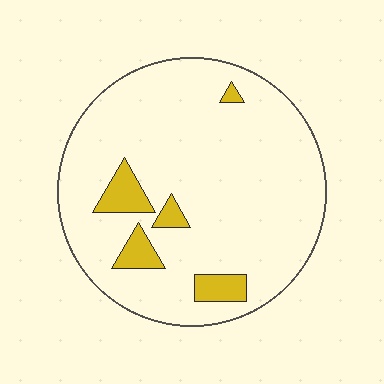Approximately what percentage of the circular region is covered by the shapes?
Approximately 10%.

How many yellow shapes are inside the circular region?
5.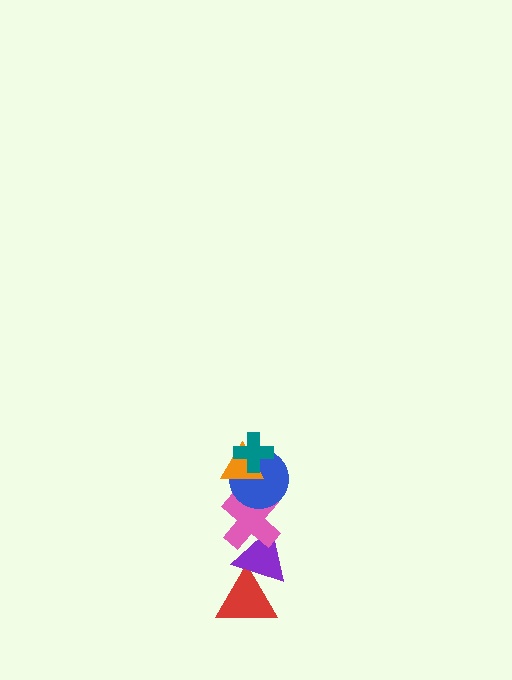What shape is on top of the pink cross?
The blue circle is on top of the pink cross.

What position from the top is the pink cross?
The pink cross is 4th from the top.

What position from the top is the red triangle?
The red triangle is 6th from the top.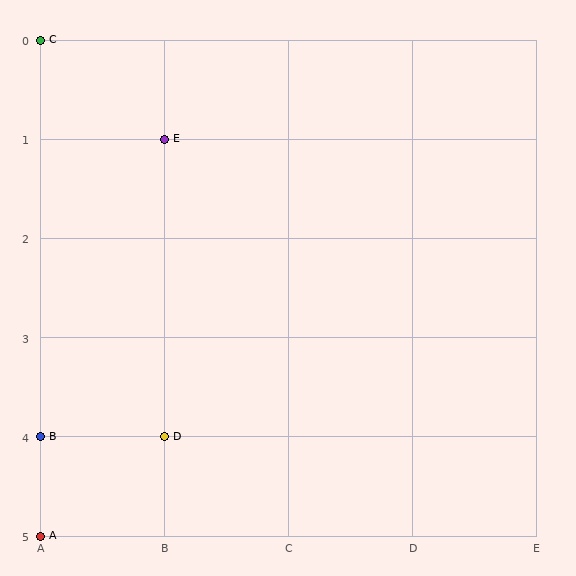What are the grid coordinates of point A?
Point A is at grid coordinates (A, 5).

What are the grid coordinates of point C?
Point C is at grid coordinates (A, 0).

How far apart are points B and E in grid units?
Points B and E are 1 column and 3 rows apart (about 3.2 grid units diagonally).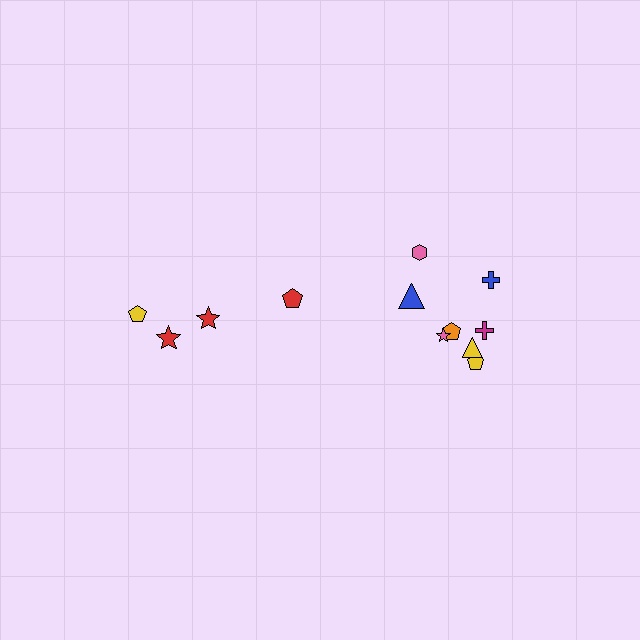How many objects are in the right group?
There are 8 objects.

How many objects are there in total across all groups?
There are 12 objects.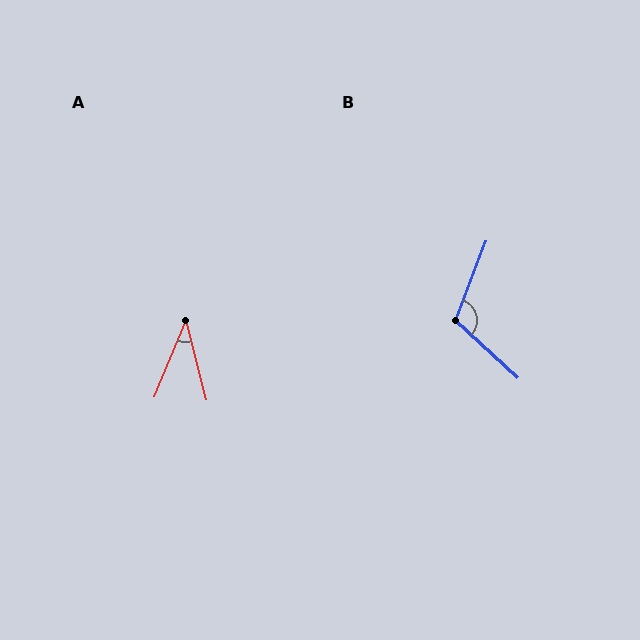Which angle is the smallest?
A, at approximately 37 degrees.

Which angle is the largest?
B, at approximately 112 degrees.